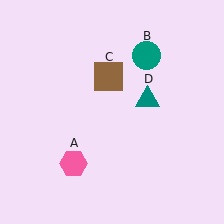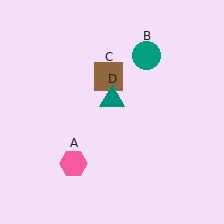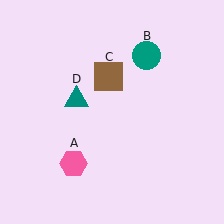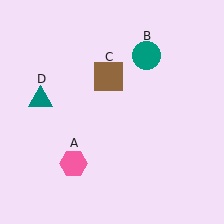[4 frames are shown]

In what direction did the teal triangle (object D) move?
The teal triangle (object D) moved left.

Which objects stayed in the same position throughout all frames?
Pink hexagon (object A) and teal circle (object B) and brown square (object C) remained stationary.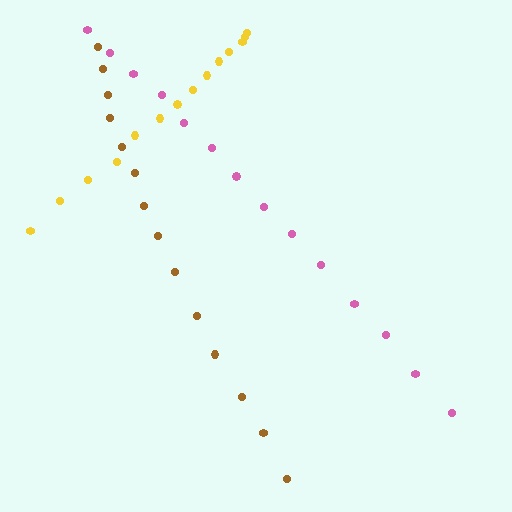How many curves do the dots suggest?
There are 3 distinct paths.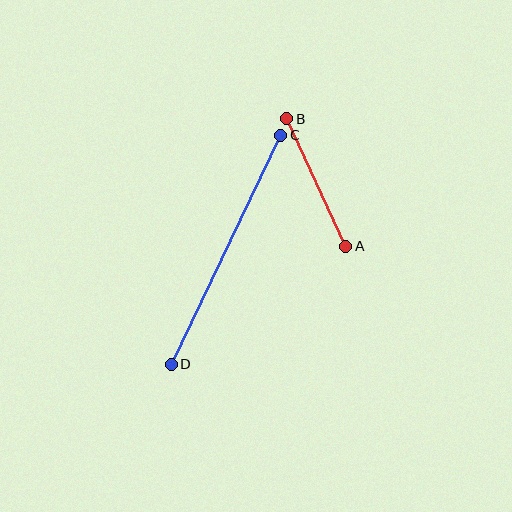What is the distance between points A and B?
The distance is approximately 141 pixels.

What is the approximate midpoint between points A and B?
The midpoint is at approximately (316, 182) pixels.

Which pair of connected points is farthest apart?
Points C and D are farthest apart.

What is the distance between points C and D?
The distance is approximately 254 pixels.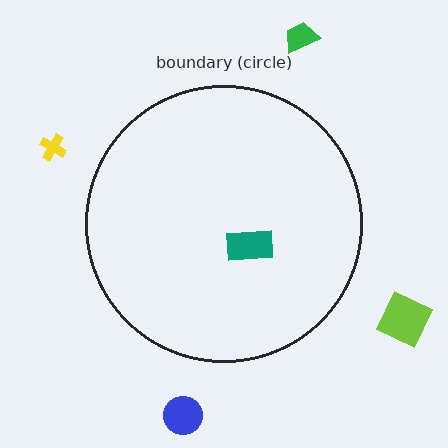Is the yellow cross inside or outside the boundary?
Outside.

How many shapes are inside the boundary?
1 inside, 4 outside.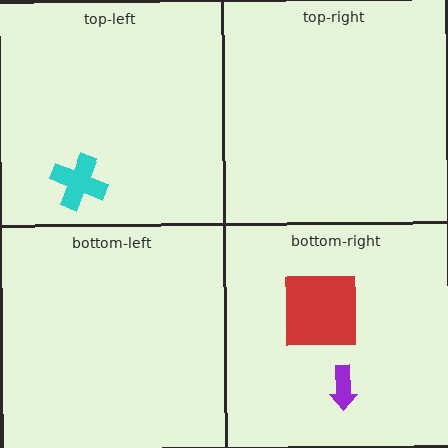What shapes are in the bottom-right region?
The red square, the purple arrow.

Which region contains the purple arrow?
The bottom-right region.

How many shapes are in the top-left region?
1.